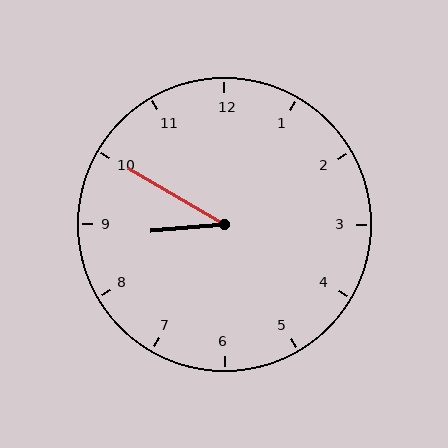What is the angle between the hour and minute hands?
Approximately 35 degrees.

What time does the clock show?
8:50.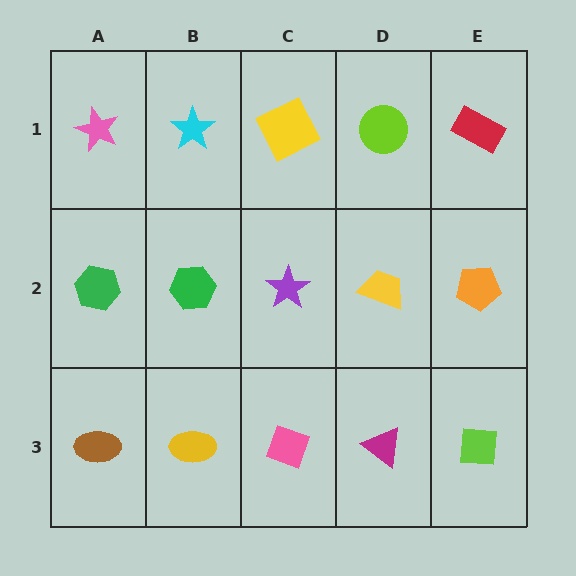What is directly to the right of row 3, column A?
A yellow ellipse.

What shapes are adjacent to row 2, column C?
A yellow square (row 1, column C), a pink diamond (row 3, column C), a green hexagon (row 2, column B), a yellow trapezoid (row 2, column D).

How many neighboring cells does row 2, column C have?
4.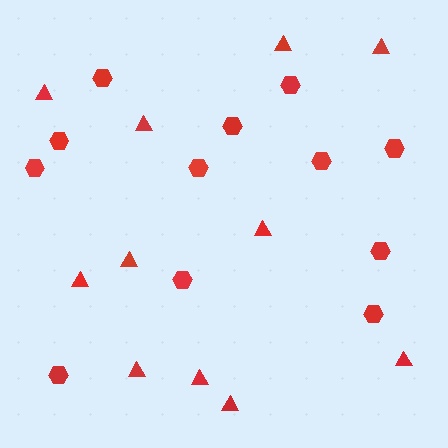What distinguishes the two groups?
There are 2 groups: one group of hexagons (12) and one group of triangles (11).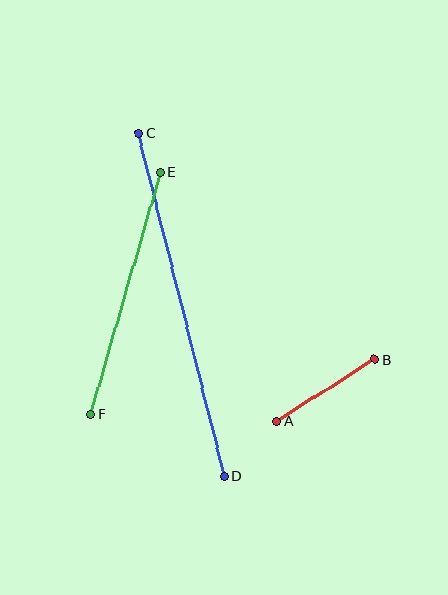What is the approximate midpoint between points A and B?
The midpoint is at approximately (326, 390) pixels.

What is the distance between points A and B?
The distance is approximately 116 pixels.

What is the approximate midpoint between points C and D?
The midpoint is at approximately (182, 305) pixels.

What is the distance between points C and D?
The distance is approximately 354 pixels.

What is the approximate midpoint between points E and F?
The midpoint is at approximately (125, 293) pixels.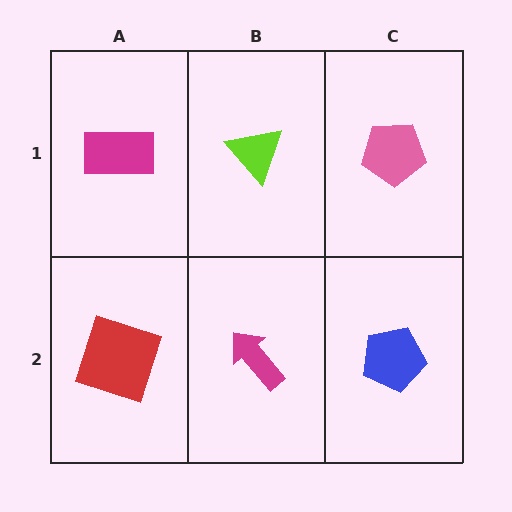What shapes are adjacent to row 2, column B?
A lime triangle (row 1, column B), a red square (row 2, column A), a blue pentagon (row 2, column C).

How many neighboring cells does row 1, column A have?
2.